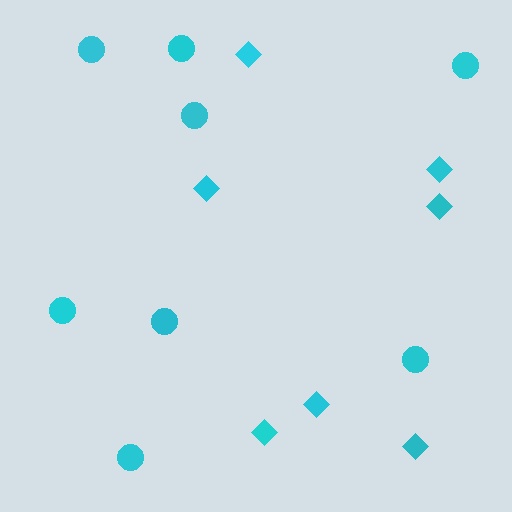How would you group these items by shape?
There are 2 groups: one group of diamonds (7) and one group of circles (8).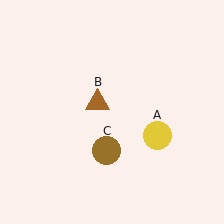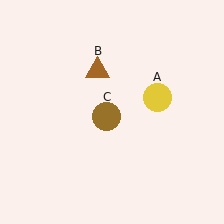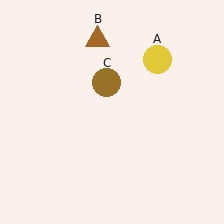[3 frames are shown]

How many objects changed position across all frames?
3 objects changed position: yellow circle (object A), brown triangle (object B), brown circle (object C).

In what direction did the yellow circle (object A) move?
The yellow circle (object A) moved up.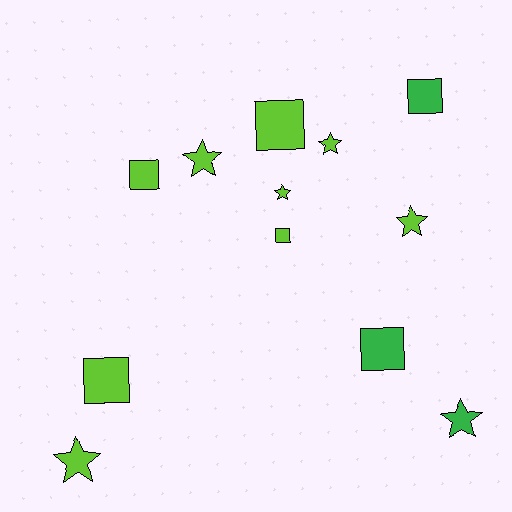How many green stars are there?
There is 1 green star.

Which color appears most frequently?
Lime, with 9 objects.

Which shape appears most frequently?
Square, with 6 objects.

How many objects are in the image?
There are 12 objects.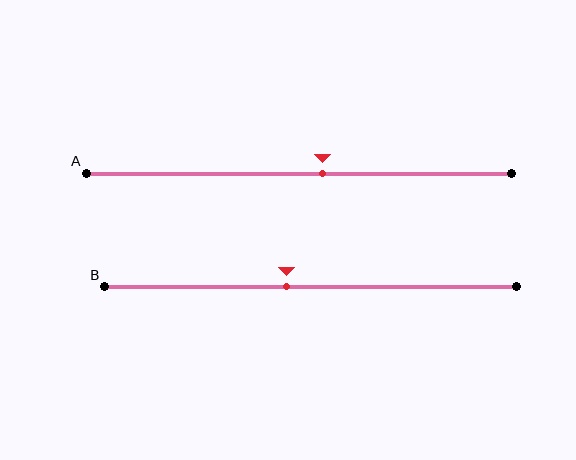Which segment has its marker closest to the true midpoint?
Segment A has its marker closest to the true midpoint.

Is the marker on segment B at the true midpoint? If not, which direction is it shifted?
No, the marker on segment B is shifted to the left by about 6% of the segment length.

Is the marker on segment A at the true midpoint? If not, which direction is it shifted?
No, the marker on segment A is shifted to the right by about 6% of the segment length.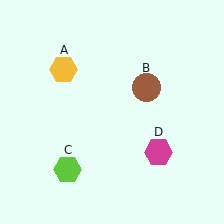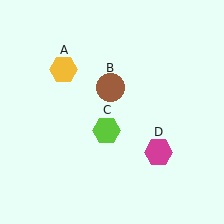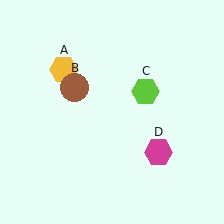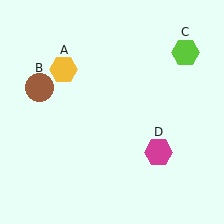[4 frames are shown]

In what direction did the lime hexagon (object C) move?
The lime hexagon (object C) moved up and to the right.